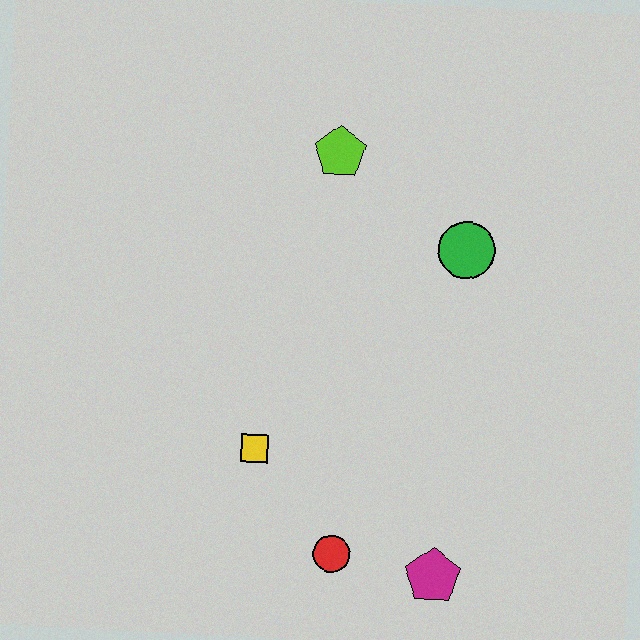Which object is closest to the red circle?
The magenta pentagon is closest to the red circle.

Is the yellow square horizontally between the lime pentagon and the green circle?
No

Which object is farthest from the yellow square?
The lime pentagon is farthest from the yellow square.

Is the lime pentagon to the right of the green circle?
No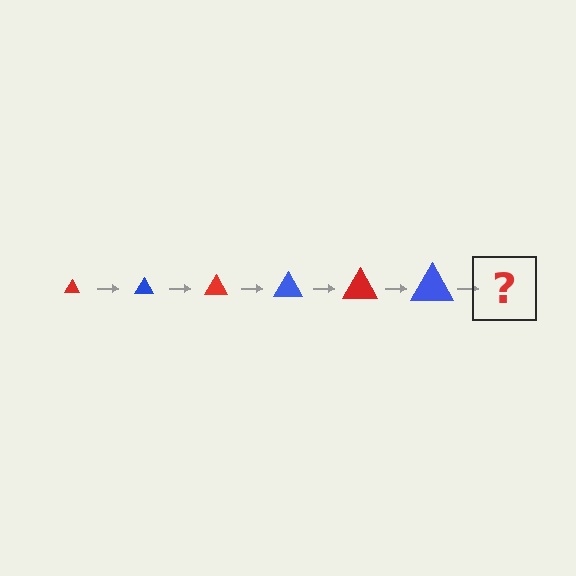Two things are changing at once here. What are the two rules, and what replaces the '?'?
The two rules are that the triangle grows larger each step and the color cycles through red and blue. The '?' should be a red triangle, larger than the previous one.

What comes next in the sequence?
The next element should be a red triangle, larger than the previous one.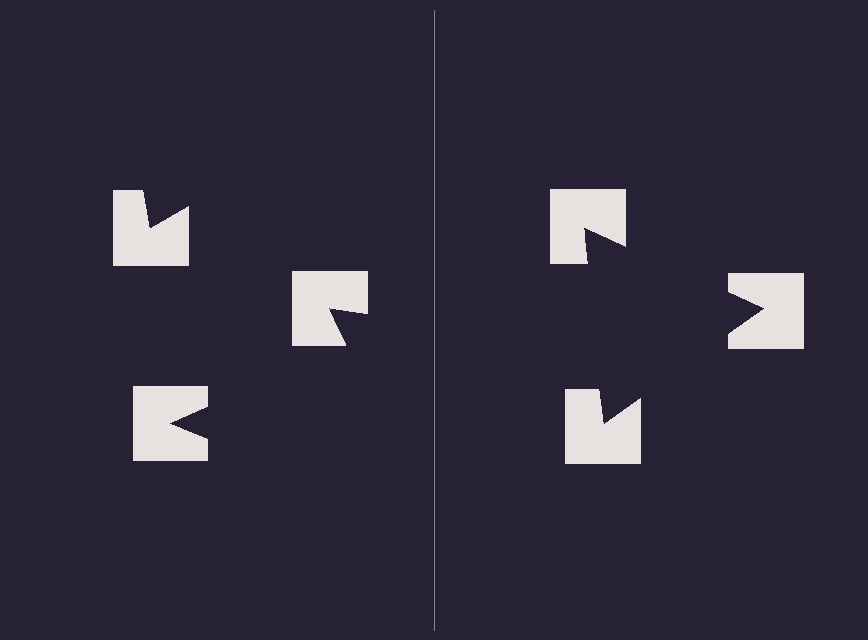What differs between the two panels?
The notched squares are positioned identically on both sides; only the wedge orientations differ. On the right they align to a triangle; on the left they are misaligned.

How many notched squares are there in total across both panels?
6 — 3 on each side.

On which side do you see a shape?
An illusory triangle appears on the right side. On the left side the wedge cuts are rotated, so no coherent shape forms.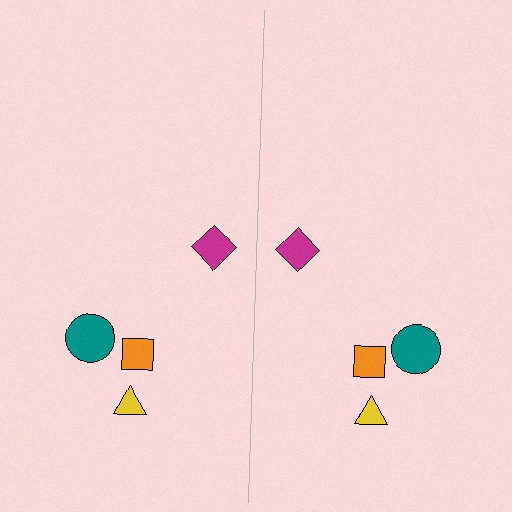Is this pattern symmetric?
Yes, this pattern has bilateral (reflection) symmetry.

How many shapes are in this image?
There are 8 shapes in this image.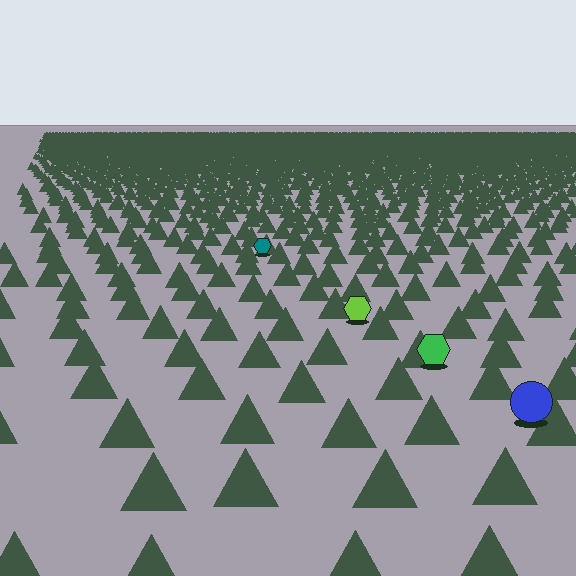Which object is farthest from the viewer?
The teal hexagon is farthest from the viewer. It appears smaller and the ground texture around it is denser.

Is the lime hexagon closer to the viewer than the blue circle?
No. The blue circle is closer — you can tell from the texture gradient: the ground texture is coarser near it.